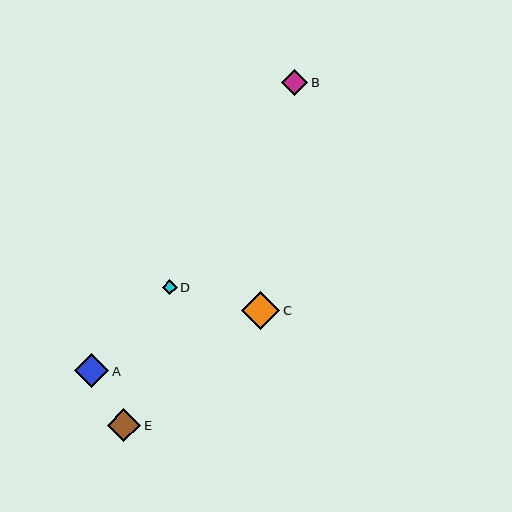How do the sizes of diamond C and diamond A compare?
Diamond C and diamond A are approximately the same size.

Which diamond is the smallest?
Diamond D is the smallest with a size of approximately 15 pixels.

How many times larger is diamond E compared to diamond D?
Diamond E is approximately 2.2 times the size of diamond D.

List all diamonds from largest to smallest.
From largest to smallest: C, A, E, B, D.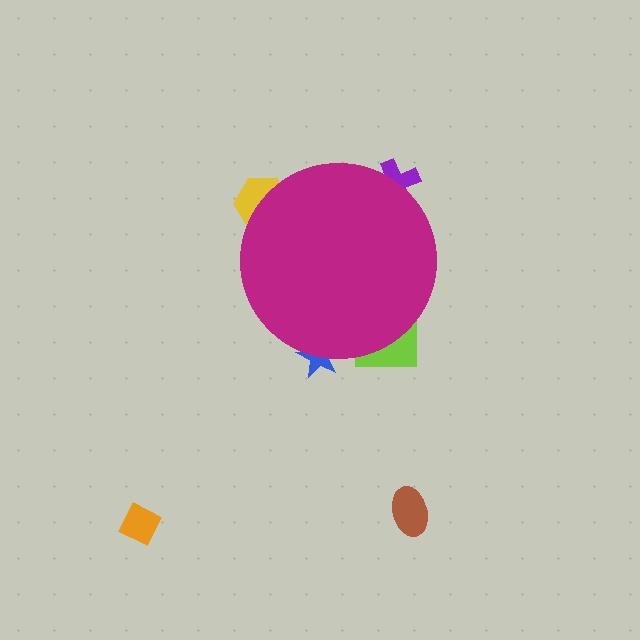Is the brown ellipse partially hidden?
No, the brown ellipse is fully visible.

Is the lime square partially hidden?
Yes, the lime square is partially hidden behind the magenta circle.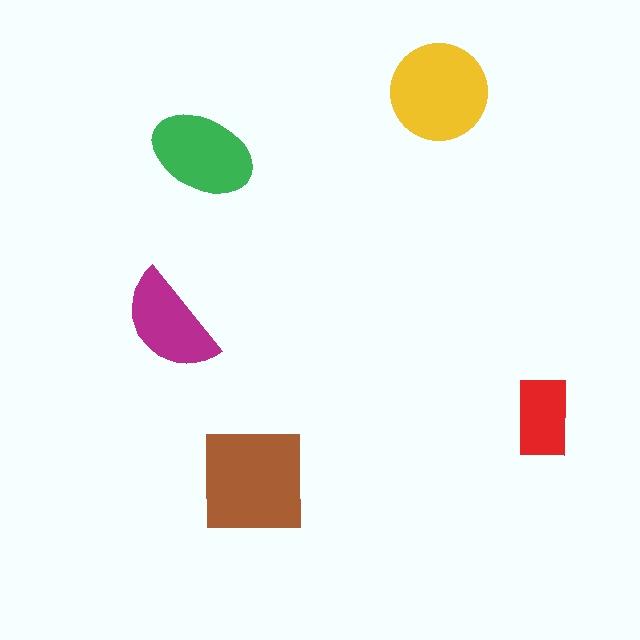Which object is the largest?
The brown square.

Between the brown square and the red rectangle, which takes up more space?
The brown square.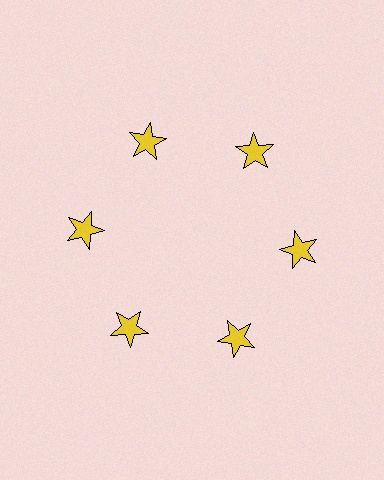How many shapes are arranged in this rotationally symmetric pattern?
There are 6 shapes, arranged in 6 groups of 1.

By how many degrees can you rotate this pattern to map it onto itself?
The pattern maps onto itself every 60 degrees of rotation.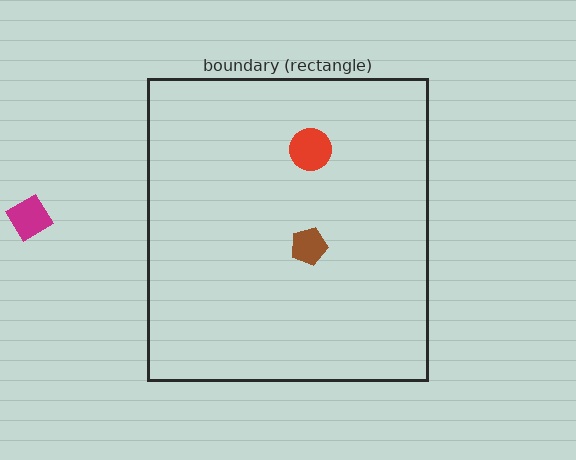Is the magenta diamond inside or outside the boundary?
Outside.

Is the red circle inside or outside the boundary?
Inside.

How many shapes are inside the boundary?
2 inside, 1 outside.